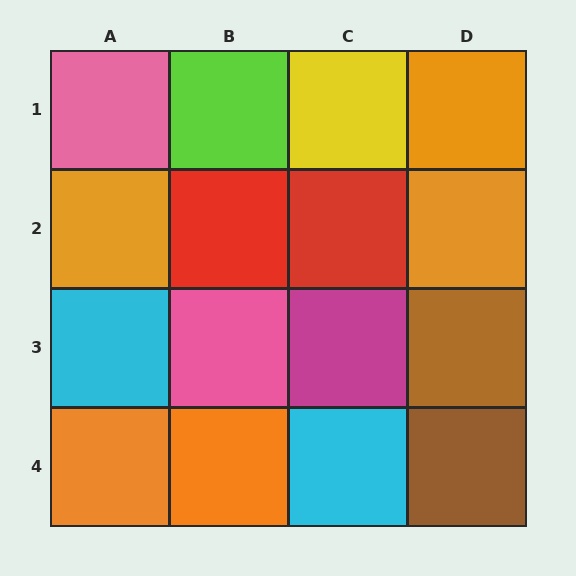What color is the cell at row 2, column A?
Orange.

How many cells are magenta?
1 cell is magenta.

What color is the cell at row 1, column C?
Yellow.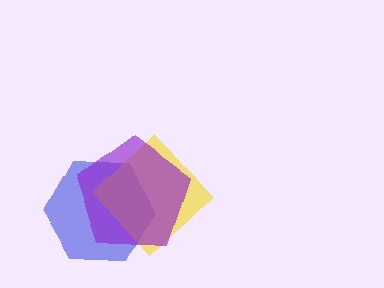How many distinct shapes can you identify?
There are 3 distinct shapes: a blue hexagon, a yellow diamond, a purple pentagon.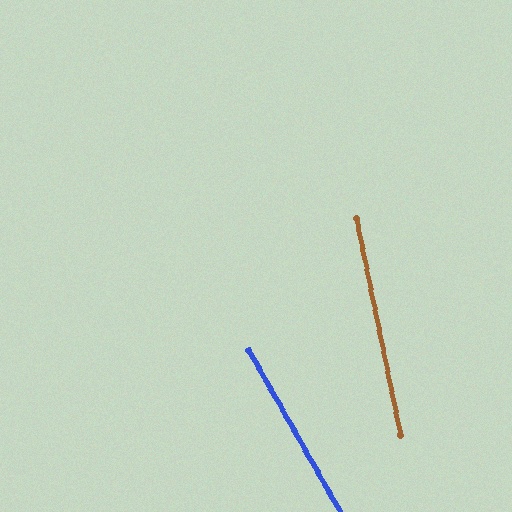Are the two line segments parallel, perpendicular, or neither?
Neither parallel nor perpendicular — they differ by about 18°.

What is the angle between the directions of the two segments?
Approximately 18 degrees.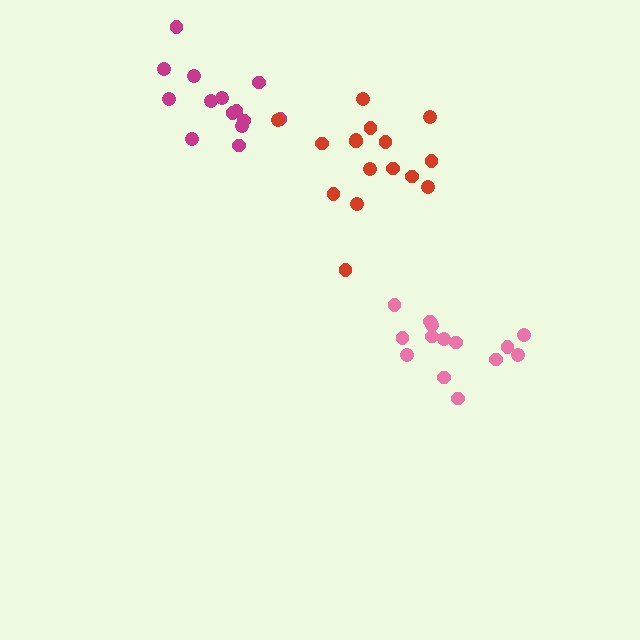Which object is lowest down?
The pink cluster is bottommost.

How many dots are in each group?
Group 1: 14 dots, Group 2: 14 dots, Group 3: 16 dots (44 total).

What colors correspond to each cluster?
The clusters are colored: pink, magenta, red.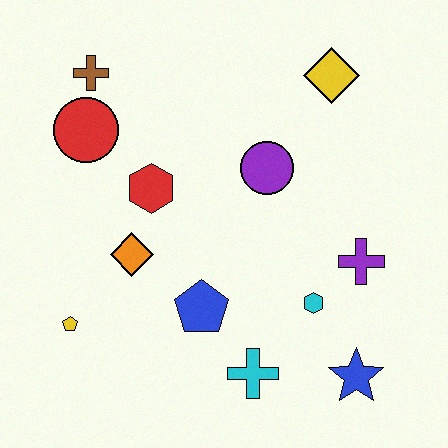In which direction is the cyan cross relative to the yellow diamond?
The cyan cross is below the yellow diamond.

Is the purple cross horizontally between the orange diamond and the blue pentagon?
No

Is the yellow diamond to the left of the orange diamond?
No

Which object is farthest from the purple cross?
The brown cross is farthest from the purple cross.